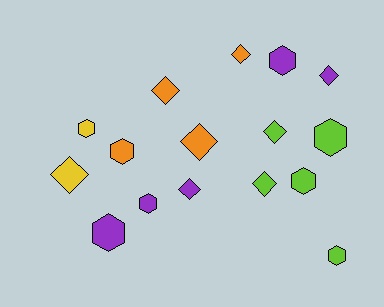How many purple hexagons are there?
There are 3 purple hexagons.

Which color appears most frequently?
Lime, with 5 objects.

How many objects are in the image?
There are 16 objects.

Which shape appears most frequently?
Hexagon, with 8 objects.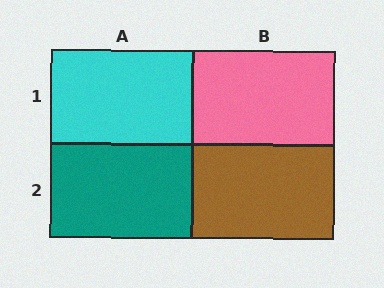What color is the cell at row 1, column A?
Cyan.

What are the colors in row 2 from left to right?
Teal, brown.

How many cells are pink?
1 cell is pink.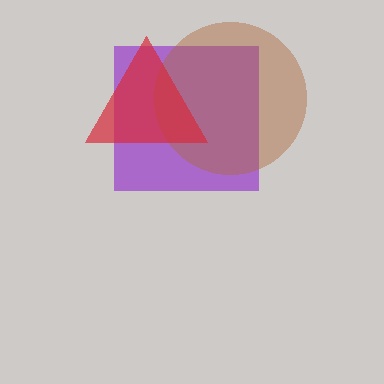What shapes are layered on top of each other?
The layered shapes are: a purple square, a brown circle, a red triangle.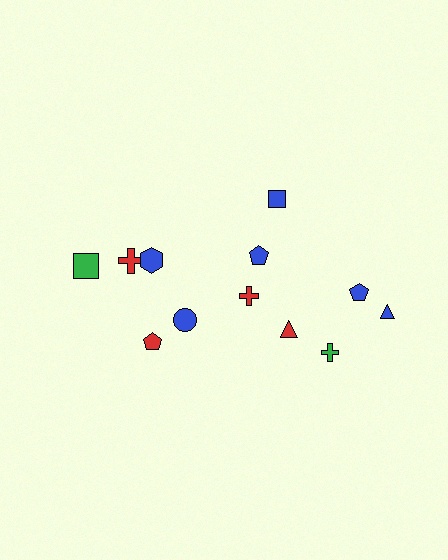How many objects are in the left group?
There are 5 objects.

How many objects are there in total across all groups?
There are 12 objects.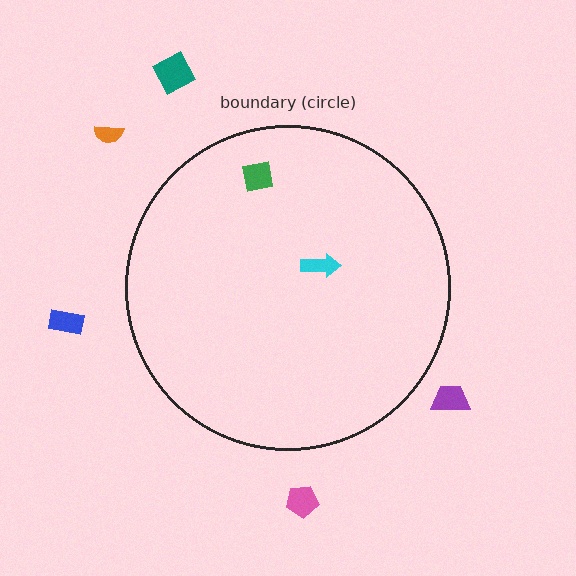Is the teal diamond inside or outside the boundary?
Outside.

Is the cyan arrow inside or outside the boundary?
Inside.